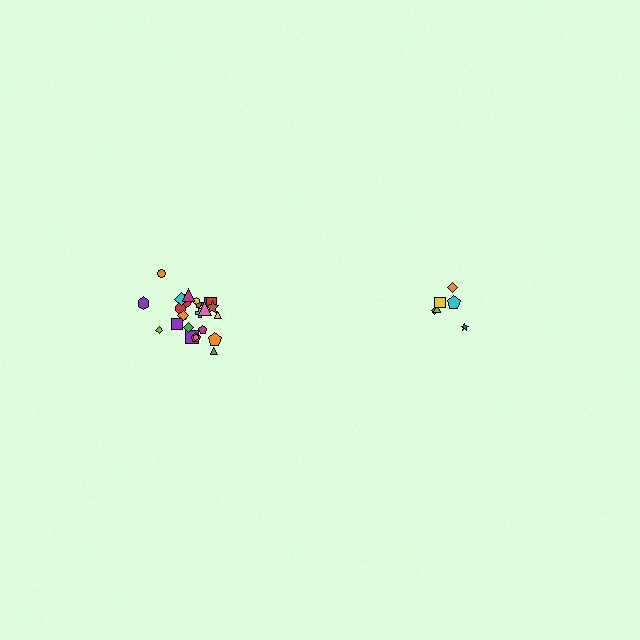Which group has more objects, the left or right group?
The left group.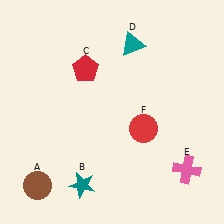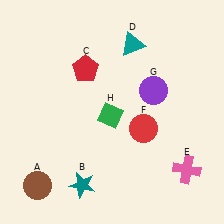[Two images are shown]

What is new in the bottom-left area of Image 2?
A green diamond (H) was added in the bottom-left area of Image 2.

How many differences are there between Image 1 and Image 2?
There are 2 differences between the two images.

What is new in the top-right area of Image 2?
A purple circle (G) was added in the top-right area of Image 2.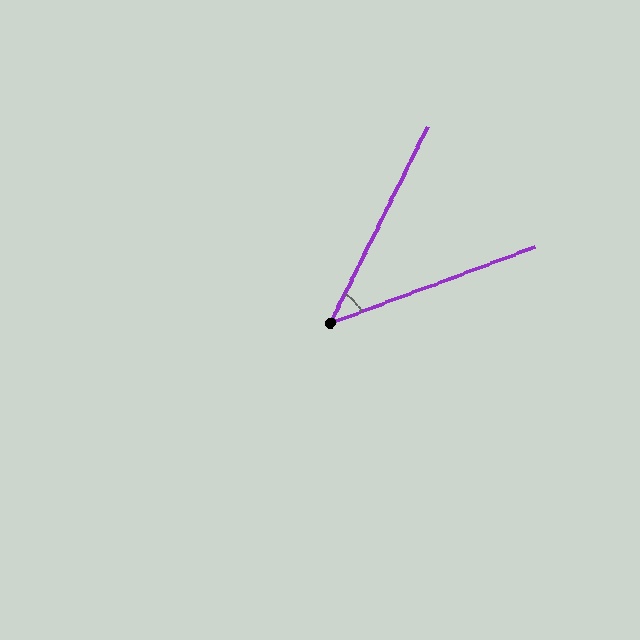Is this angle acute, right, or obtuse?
It is acute.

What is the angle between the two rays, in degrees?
Approximately 43 degrees.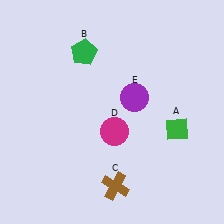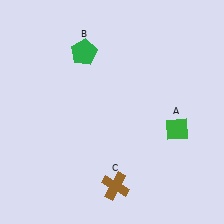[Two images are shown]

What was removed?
The purple circle (E), the magenta circle (D) were removed in Image 2.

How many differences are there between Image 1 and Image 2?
There are 2 differences between the two images.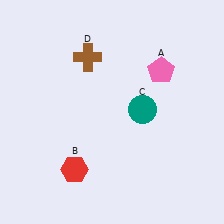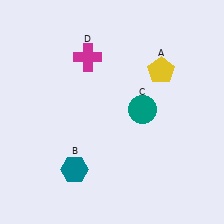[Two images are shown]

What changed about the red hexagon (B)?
In Image 1, B is red. In Image 2, it changed to teal.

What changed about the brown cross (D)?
In Image 1, D is brown. In Image 2, it changed to magenta.